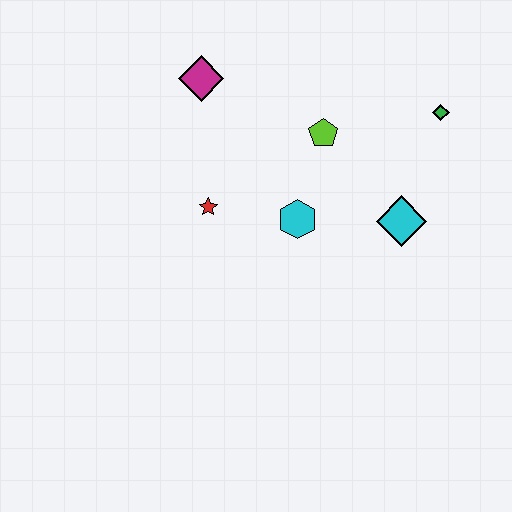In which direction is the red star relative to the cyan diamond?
The red star is to the left of the cyan diamond.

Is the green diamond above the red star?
Yes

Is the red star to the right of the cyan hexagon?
No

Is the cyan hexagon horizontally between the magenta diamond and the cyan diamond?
Yes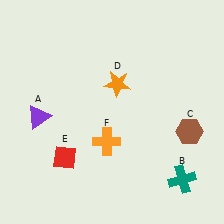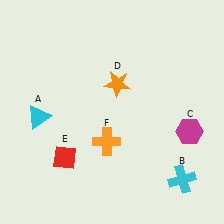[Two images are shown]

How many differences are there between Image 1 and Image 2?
There are 3 differences between the two images.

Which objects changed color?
A changed from purple to cyan. B changed from teal to cyan. C changed from brown to magenta.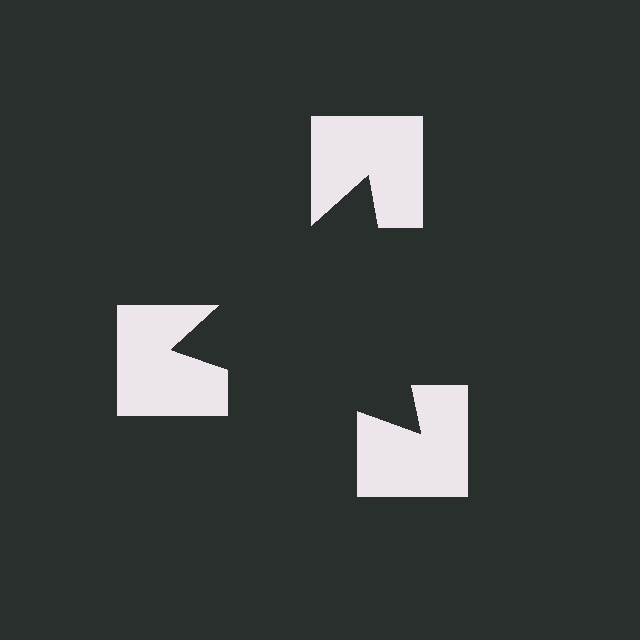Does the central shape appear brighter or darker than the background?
It typically appears slightly darker than the background, even though no actual brightness change is drawn.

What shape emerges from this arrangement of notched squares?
An illusory triangle — its edges are inferred from the aligned wedge cuts in the notched squares, not physically drawn.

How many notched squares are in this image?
There are 3 — one at each vertex of the illusory triangle.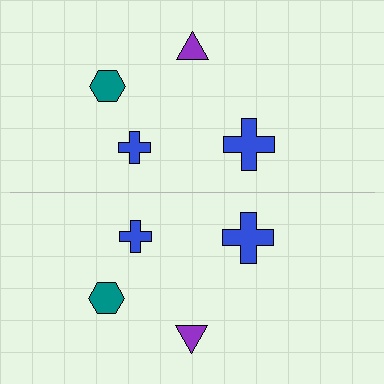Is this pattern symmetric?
Yes, this pattern has bilateral (reflection) symmetry.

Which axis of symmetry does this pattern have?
The pattern has a horizontal axis of symmetry running through the center of the image.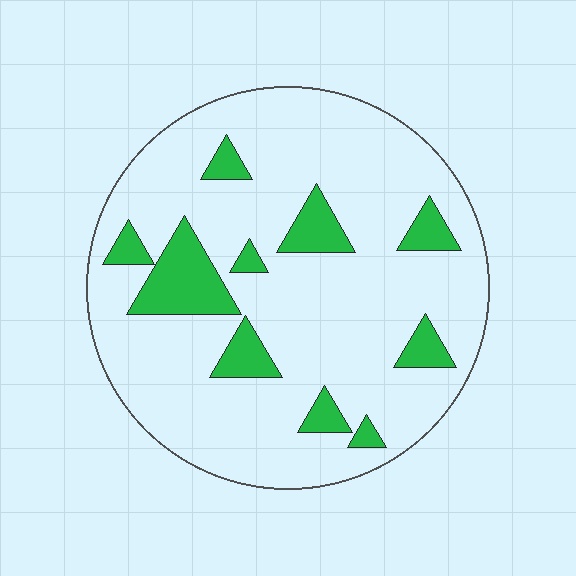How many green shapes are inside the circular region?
10.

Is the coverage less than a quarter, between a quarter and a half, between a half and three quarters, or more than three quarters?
Less than a quarter.